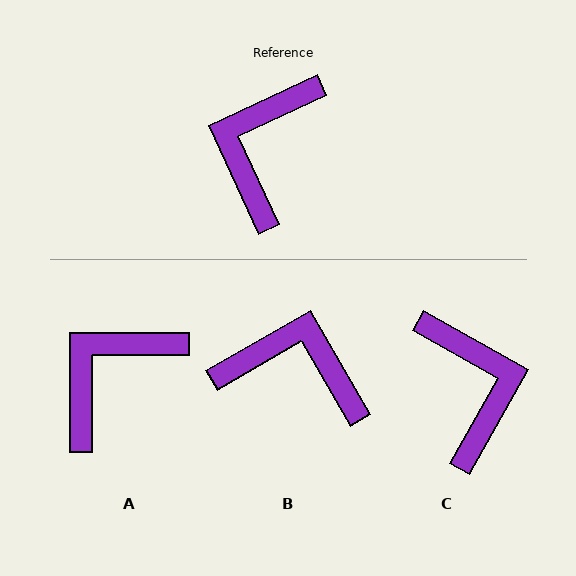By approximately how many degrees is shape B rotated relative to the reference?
Approximately 85 degrees clockwise.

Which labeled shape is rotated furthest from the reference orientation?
C, about 144 degrees away.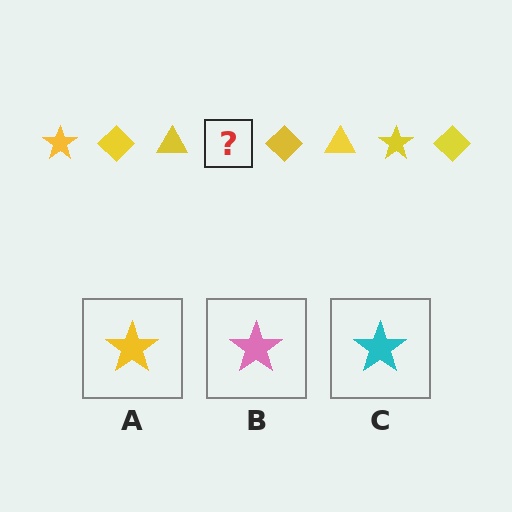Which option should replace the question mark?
Option A.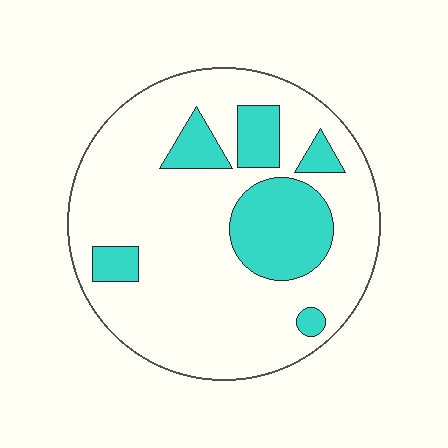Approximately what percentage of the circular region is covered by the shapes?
Approximately 20%.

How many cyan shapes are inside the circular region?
6.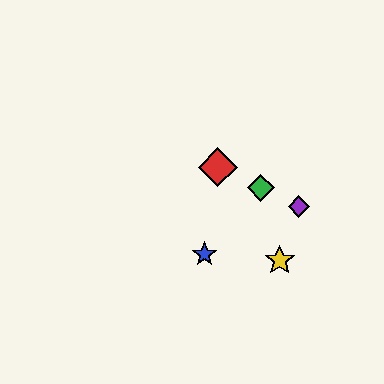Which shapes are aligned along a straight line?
The red diamond, the green diamond, the purple diamond are aligned along a straight line.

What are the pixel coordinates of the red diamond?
The red diamond is at (218, 167).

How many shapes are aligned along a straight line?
3 shapes (the red diamond, the green diamond, the purple diamond) are aligned along a straight line.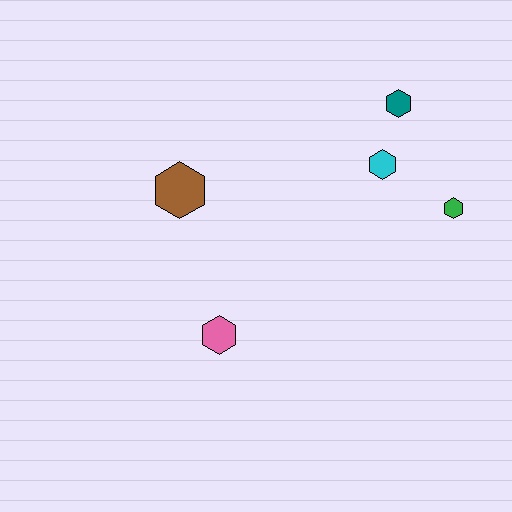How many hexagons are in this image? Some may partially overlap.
There are 5 hexagons.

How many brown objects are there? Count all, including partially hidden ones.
There is 1 brown object.